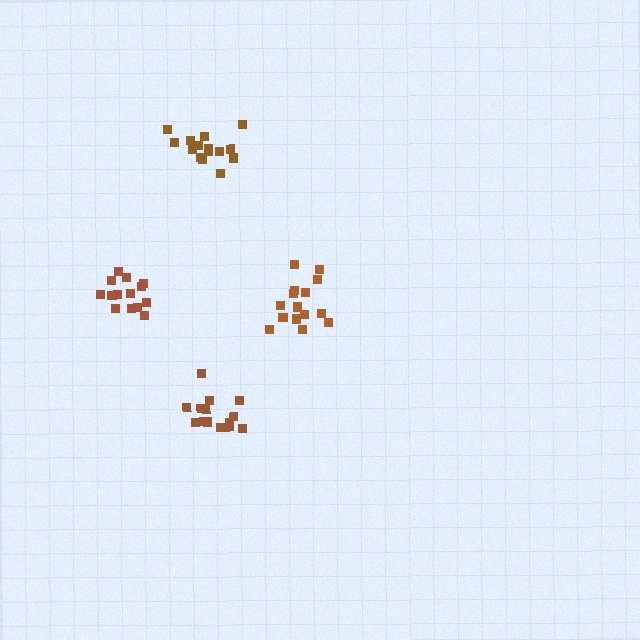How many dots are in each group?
Group 1: 14 dots, Group 2: 14 dots, Group 3: 15 dots, Group 4: 16 dots (59 total).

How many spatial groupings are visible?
There are 4 spatial groupings.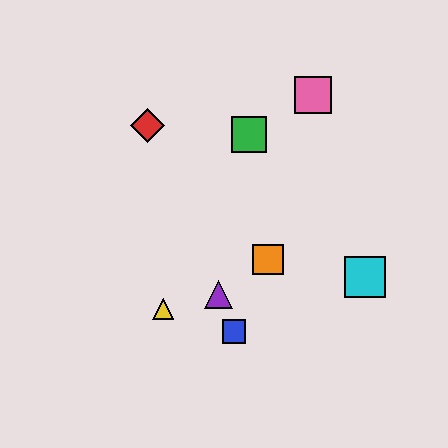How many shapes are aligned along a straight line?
3 shapes (the red diamond, the blue square, the purple triangle) are aligned along a straight line.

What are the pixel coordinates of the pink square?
The pink square is at (313, 95).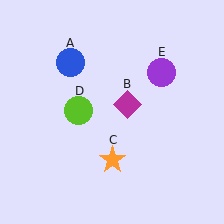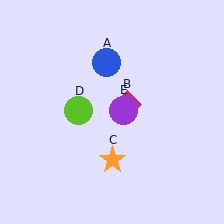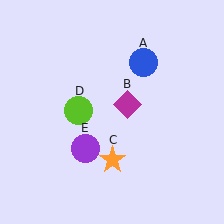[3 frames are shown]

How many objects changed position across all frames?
2 objects changed position: blue circle (object A), purple circle (object E).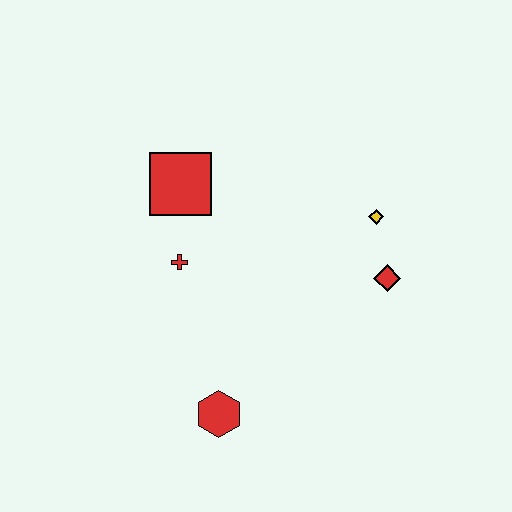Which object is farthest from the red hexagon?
The yellow diamond is farthest from the red hexagon.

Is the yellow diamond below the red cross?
No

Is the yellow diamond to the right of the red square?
Yes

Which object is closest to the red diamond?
The yellow diamond is closest to the red diamond.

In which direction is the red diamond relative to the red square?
The red diamond is to the right of the red square.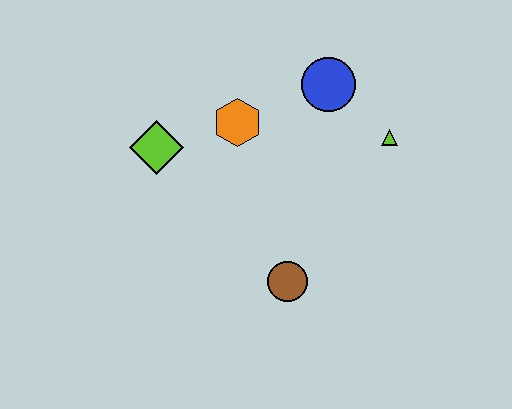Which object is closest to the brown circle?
The orange hexagon is closest to the brown circle.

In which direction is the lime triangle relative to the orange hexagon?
The lime triangle is to the right of the orange hexagon.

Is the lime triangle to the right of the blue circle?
Yes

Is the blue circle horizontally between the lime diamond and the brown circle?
No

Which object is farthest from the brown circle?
The blue circle is farthest from the brown circle.